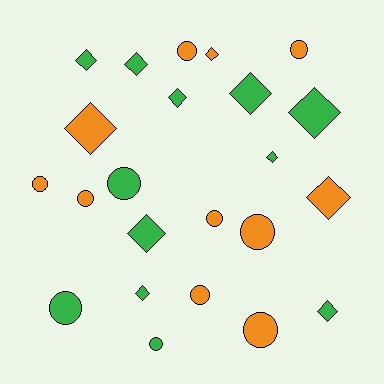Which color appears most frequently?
Green, with 12 objects.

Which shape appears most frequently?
Diamond, with 12 objects.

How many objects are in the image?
There are 23 objects.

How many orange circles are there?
There are 8 orange circles.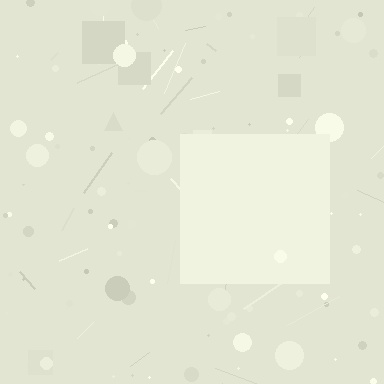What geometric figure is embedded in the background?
A square is embedded in the background.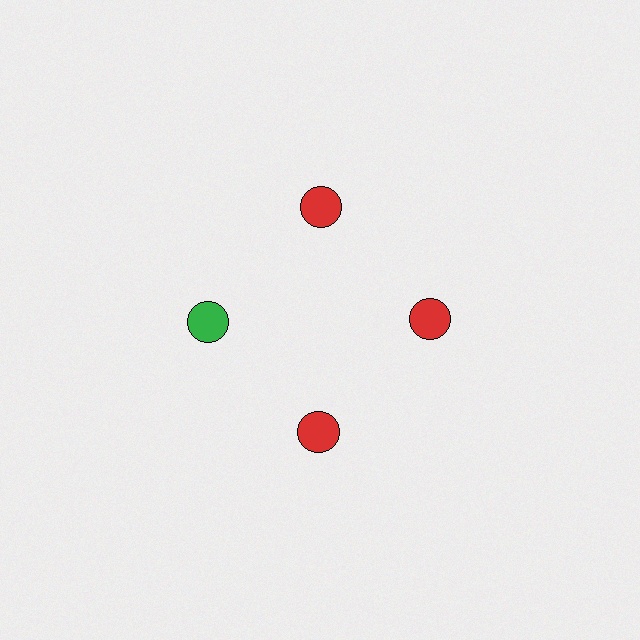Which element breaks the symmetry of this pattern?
The green circle at roughly the 9 o'clock position breaks the symmetry. All other shapes are red circles.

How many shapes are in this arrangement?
There are 4 shapes arranged in a ring pattern.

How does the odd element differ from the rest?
It has a different color: green instead of red.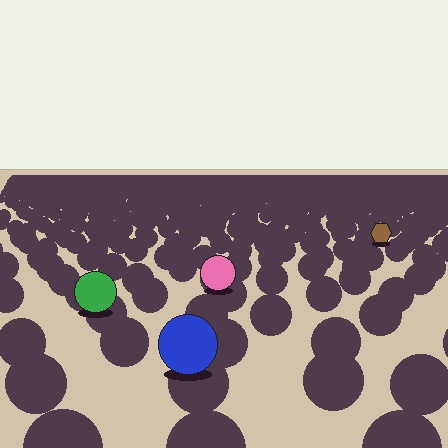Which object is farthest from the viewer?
The brown hexagon is farthest from the viewer. It appears smaller and the ground texture around it is denser.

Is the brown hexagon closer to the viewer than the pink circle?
No. The pink circle is closer — you can tell from the texture gradient: the ground texture is coarser near it.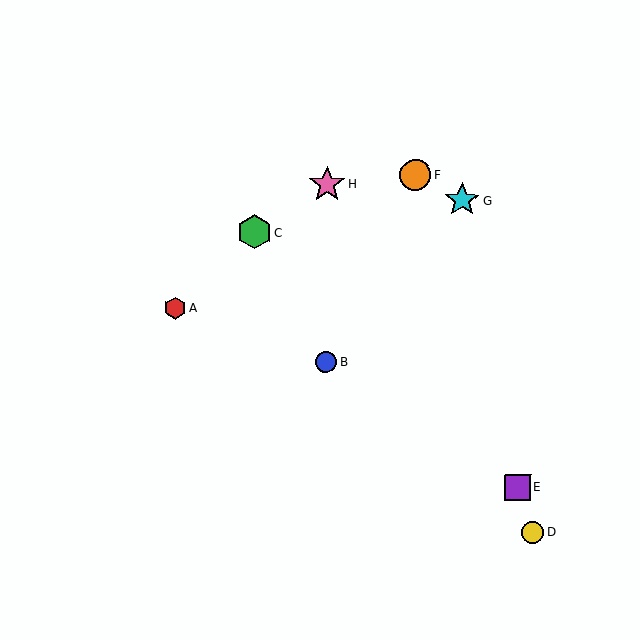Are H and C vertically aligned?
No, H is at x≈327 and C is at x≈254.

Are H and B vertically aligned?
Yes, both are at x≈327.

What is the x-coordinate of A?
Object A is at x≈175.